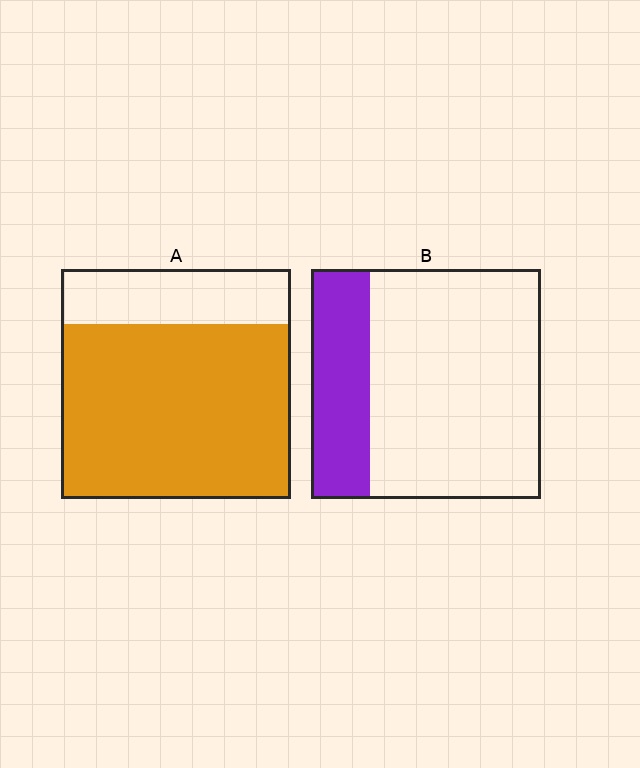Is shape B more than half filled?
No.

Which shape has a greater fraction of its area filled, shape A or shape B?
Shape A.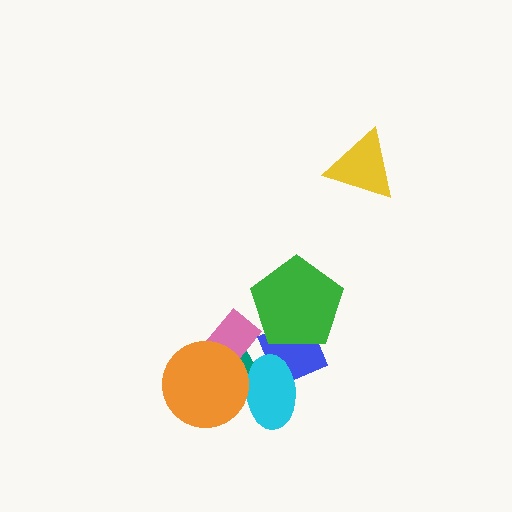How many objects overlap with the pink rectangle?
2 objects overlap with the pink rectangle.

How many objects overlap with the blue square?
2 objects overlap with the blue square.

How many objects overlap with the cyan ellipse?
3 objects overlap with the cyan ellipse.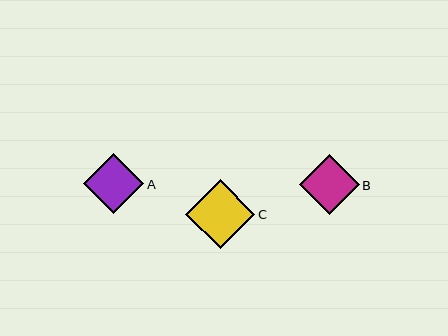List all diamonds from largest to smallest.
From largest to smallest: C, A, B.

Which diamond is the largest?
Diamond C is the largest with a size of approximately 69 pixels.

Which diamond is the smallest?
Diamond B is the smallest with a size of approximately 60 pixels.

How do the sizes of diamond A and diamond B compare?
Diamond A and diamond B are approximately the same size.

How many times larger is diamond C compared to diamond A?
Diamond C is approximately 1.1 times the size of diamond A.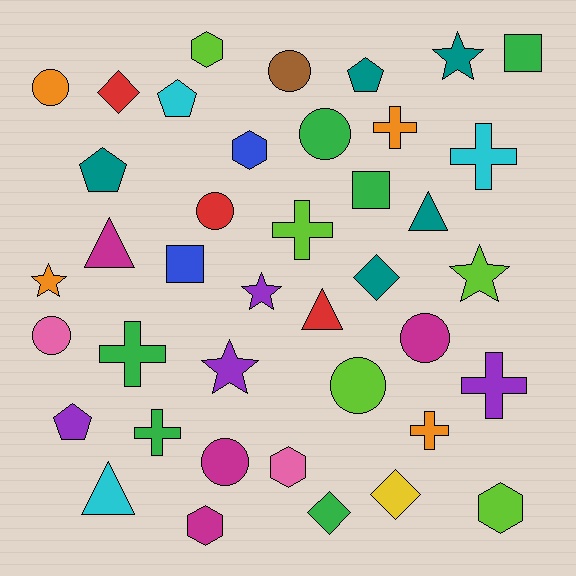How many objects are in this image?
There are 40 objects.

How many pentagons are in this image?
There are 4 pentagons.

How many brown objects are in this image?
There is 1 brown object.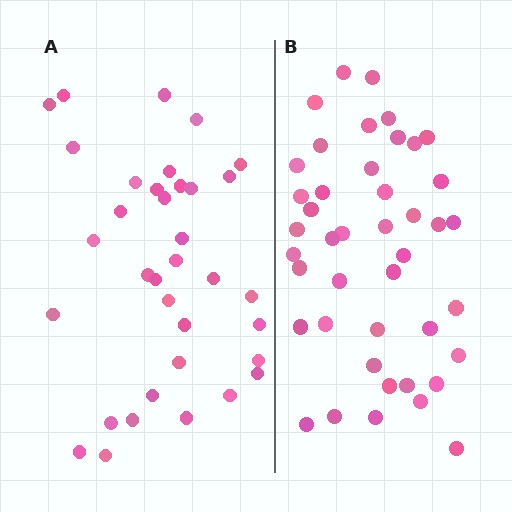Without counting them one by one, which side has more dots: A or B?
Region B (the right region) has more dots.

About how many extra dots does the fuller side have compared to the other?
Region B has roughly 8 or so more dots than region A.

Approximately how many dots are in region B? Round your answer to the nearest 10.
About 40 dots. (The exact count is 43, which rounds to 40.)